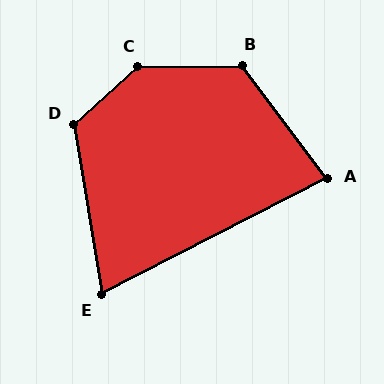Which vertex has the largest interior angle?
C, at approximately 139 degrees.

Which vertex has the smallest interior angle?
E, at approximately 72 degrees.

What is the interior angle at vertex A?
Approximately 80 degrees (acute).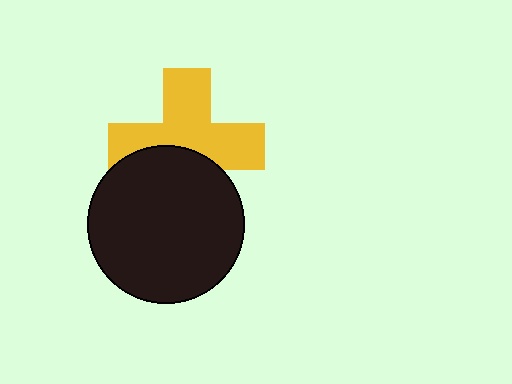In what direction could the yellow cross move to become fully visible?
The yellow cross could move up. That would shift it out from behind the black circle entirely.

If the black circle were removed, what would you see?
You would see the complete yellow cross.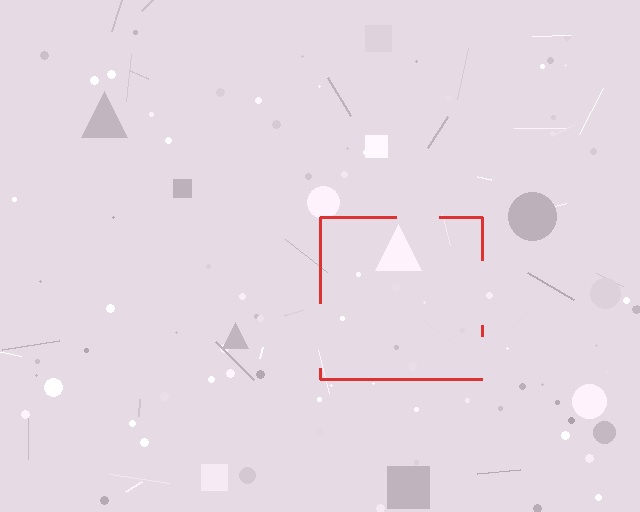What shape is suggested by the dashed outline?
The dashed outline suggests a square.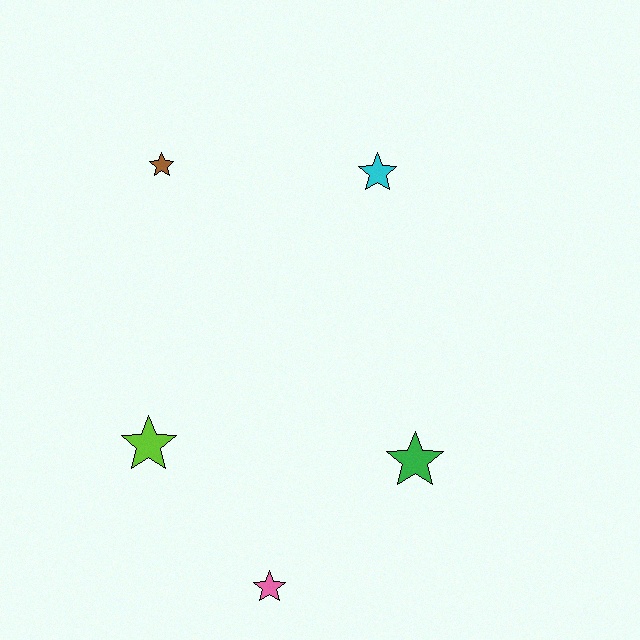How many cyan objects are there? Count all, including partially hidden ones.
There is 1 cyan object.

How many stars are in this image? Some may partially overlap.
There are 5 stars.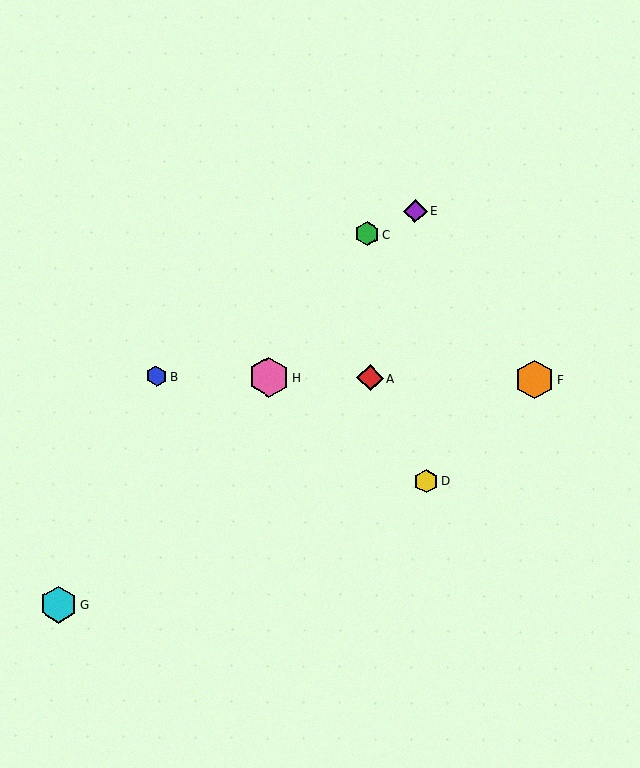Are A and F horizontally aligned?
Yes, both are at y≈378.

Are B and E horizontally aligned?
No, B is at y≈376 and E is at y≈211.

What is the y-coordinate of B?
Object B is at y≈376.